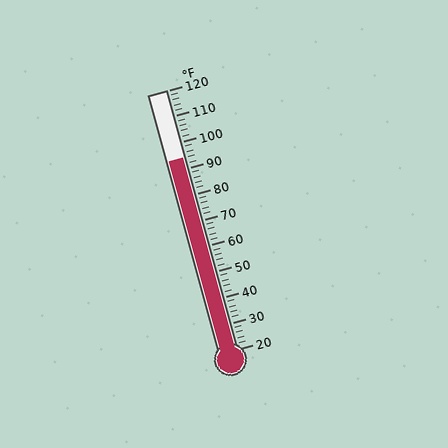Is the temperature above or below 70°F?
The temperature is above 70°F.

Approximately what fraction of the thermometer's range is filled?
The thermometer is filled to approximately 75% of its range.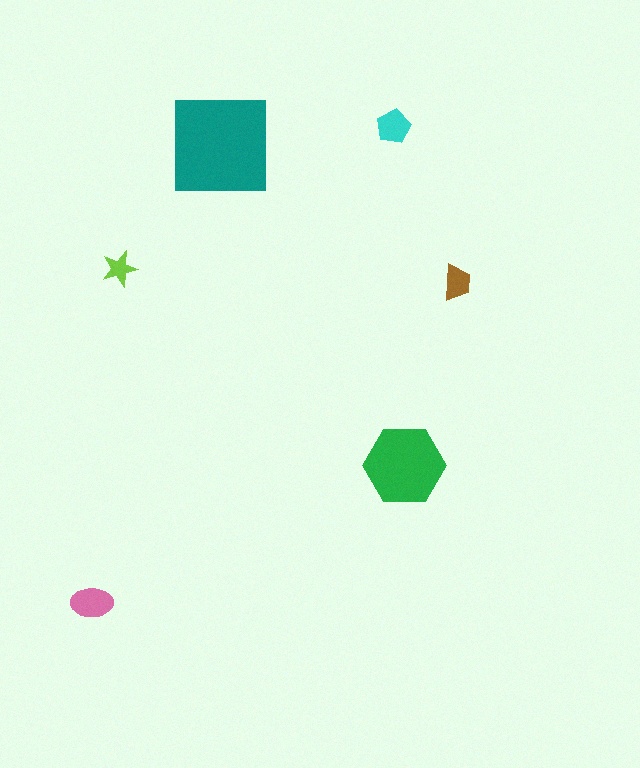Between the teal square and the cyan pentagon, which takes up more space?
The teal square.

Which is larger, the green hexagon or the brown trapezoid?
The green hexagon.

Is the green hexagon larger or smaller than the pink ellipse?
Larger.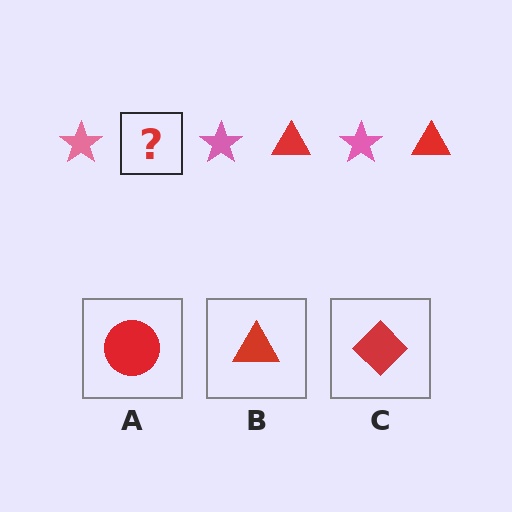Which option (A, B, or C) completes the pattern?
B.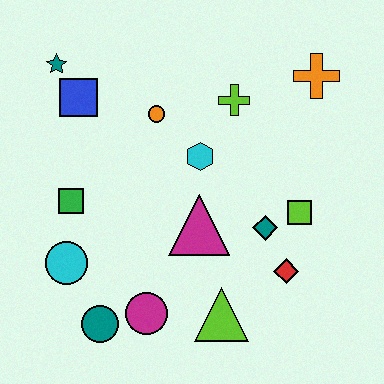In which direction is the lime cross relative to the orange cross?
The lime cross is to the left of the orange cross.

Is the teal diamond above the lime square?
No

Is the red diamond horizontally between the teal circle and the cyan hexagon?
No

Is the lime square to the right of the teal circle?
Yes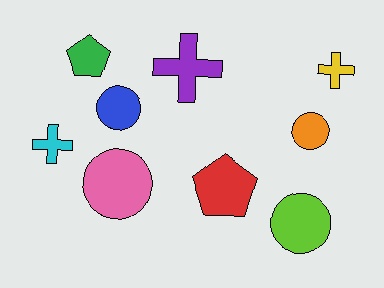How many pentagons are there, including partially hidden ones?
There are 2 pentagons.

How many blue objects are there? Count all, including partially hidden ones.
There is 1 blue object.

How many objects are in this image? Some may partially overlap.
There are 9 objects.